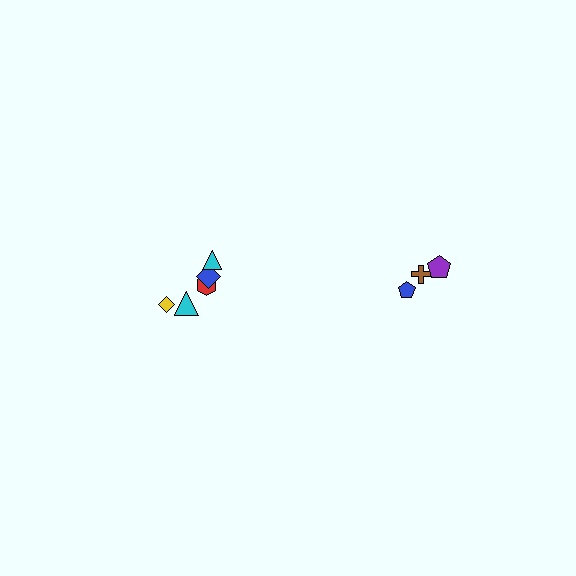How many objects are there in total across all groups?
There are 8 objects.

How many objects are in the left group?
There are 5 objects.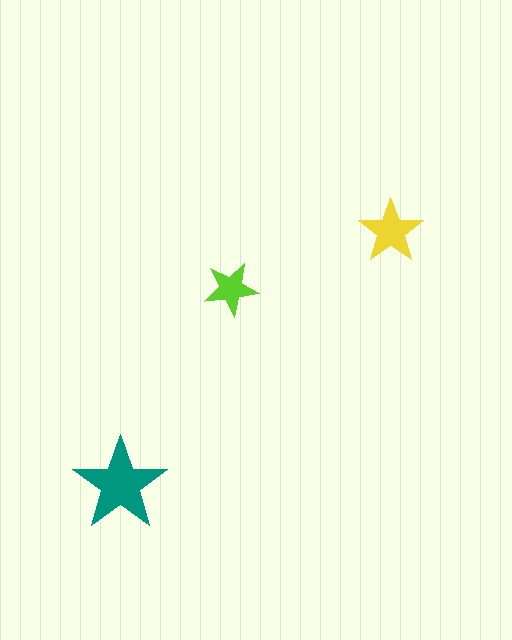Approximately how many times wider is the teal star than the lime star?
About 1.5 times wider.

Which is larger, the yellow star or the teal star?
The teal one.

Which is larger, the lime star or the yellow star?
The yellow one.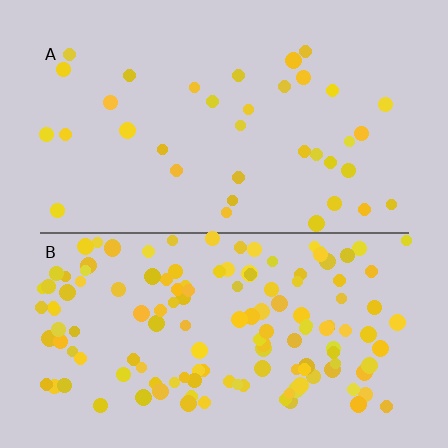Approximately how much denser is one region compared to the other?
Approximately 3.9× — region B over region A.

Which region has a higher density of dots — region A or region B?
B (the bottom).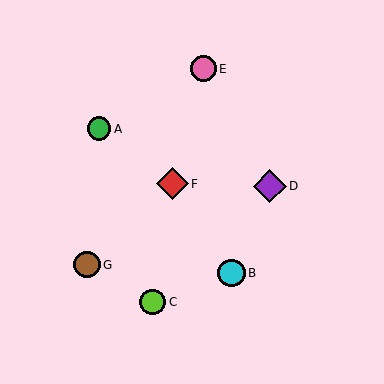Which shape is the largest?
The purple diamond (labeled D) is the largest.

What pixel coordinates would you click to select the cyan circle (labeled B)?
Click at (231, 273) to select the cyan circle B.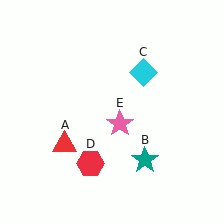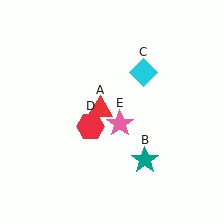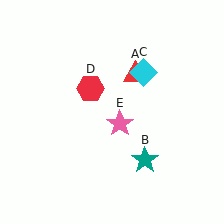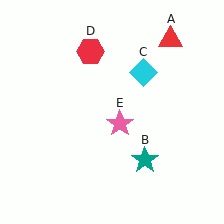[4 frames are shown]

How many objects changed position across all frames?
2 objects changed position: red triangle (object A), red hexagon (object D).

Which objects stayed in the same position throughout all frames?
Teal star (object B) and cyan diamond (object C) and pink star (object E) remained stationary.